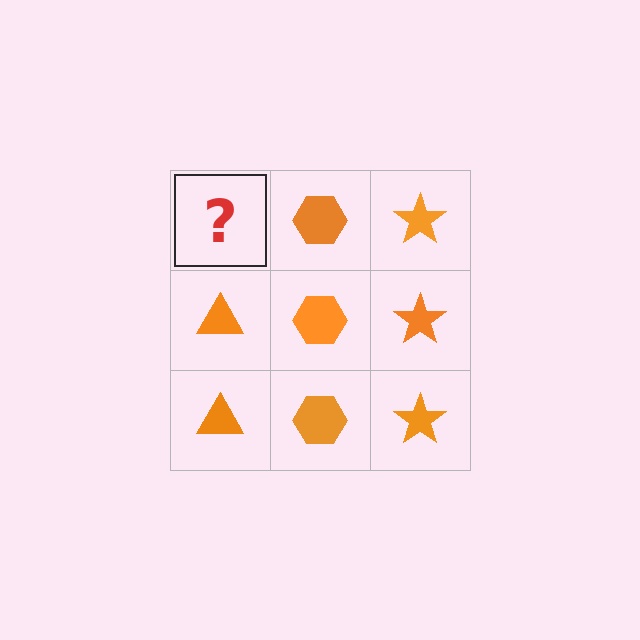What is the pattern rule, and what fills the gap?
The rule is that each column has a consistent shape. The gap should be filled with an orange triangle.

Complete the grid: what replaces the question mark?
The question mark should be replaced with an orange triangle.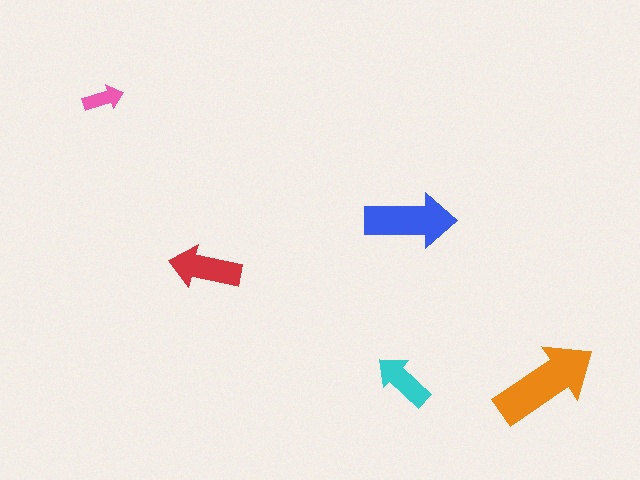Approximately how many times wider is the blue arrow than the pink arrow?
About 2.5 times wider.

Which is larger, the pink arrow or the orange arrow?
The orange one.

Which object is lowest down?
The orange arrow is bottommost.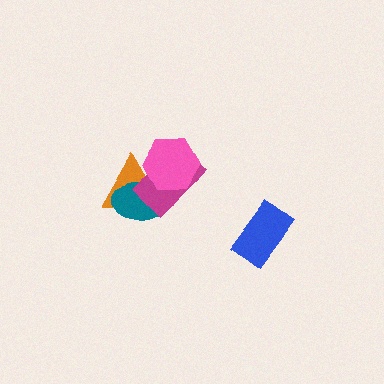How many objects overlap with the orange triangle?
3 objects overlap with the orange triangle.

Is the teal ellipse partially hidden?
Yes, it is partially covered by another shape.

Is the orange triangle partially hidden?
Yes, it is partially covered by another shape.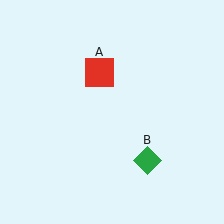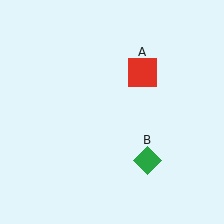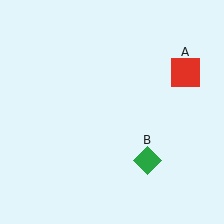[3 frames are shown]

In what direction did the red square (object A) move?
The red square (object A) moved right.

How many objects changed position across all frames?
1 object changed position: red square (object A).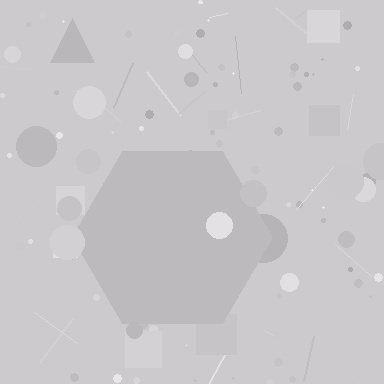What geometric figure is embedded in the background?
A hexagon is embedded in the background.